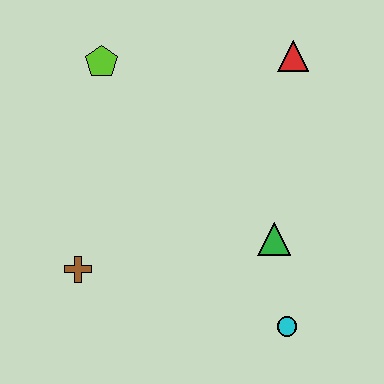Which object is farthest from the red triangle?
The brown cross is farthest from the red triangle.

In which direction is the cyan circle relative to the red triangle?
The cyan circle is below the red triangle.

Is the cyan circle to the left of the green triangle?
No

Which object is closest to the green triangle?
The cyan circle is closest to the green triangle.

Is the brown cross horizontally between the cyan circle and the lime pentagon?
No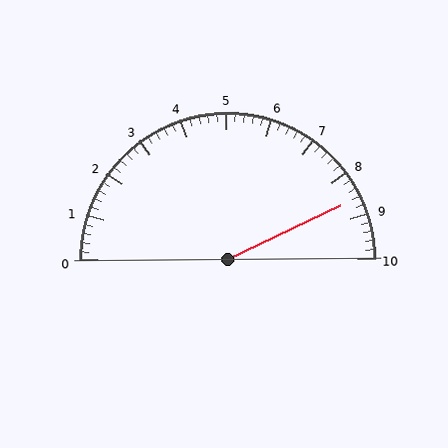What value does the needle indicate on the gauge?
The needle indicates approximately 8.6.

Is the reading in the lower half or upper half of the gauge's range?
The reading is in the upper half of the range (0 to 10).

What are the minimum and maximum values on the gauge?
The gauge ranges from 0 to 10.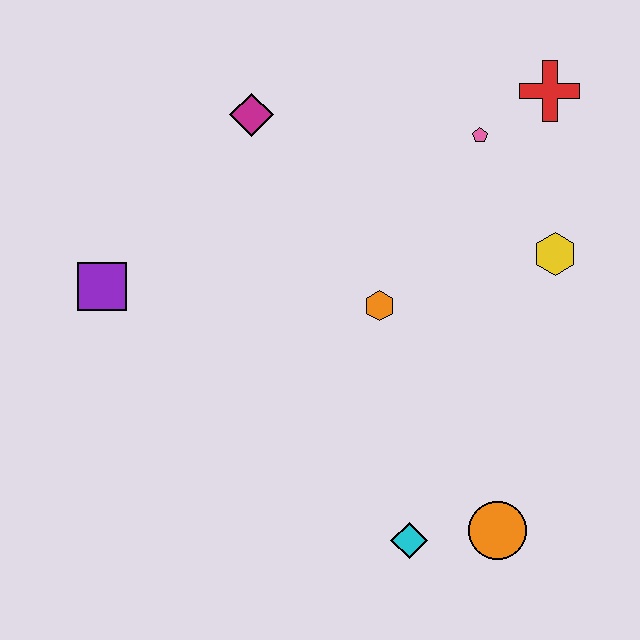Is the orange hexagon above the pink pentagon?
No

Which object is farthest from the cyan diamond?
The red cross is farthest from the cyan diamond.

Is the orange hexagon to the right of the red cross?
No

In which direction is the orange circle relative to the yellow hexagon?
The orange circle is below the yellow hexagon.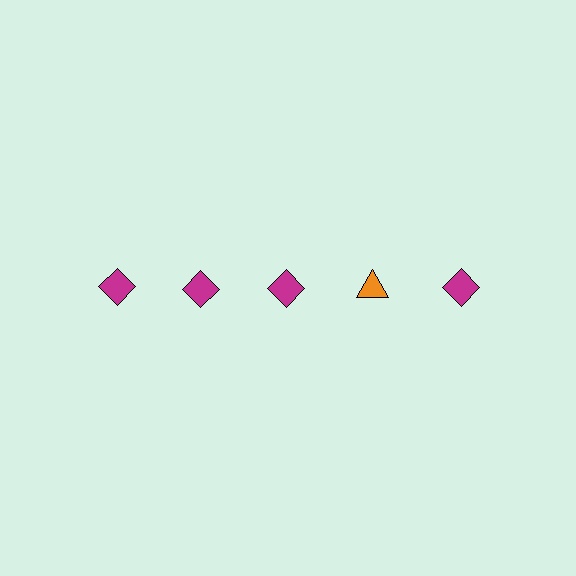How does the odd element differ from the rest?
It differs in both color (orange instead of magenta) and shape (triangle instead of diamond).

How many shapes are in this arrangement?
There are 5 shapes arranged in a grid pattern.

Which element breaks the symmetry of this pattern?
The orange triangle in the top row, second from right column breaks the symmetry. All other shapes are magenta diamonds.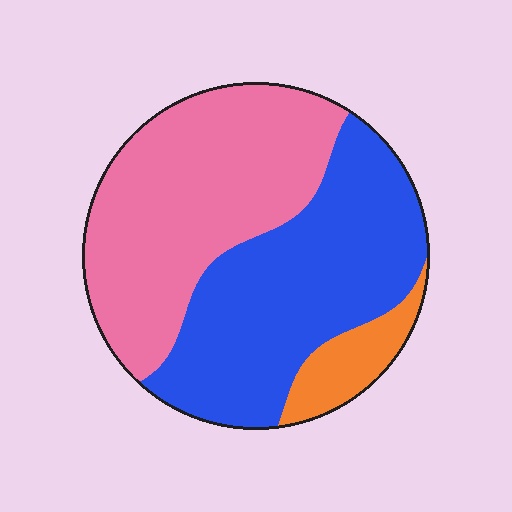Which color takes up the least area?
Orange, at roughly 10%.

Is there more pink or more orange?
Pink.